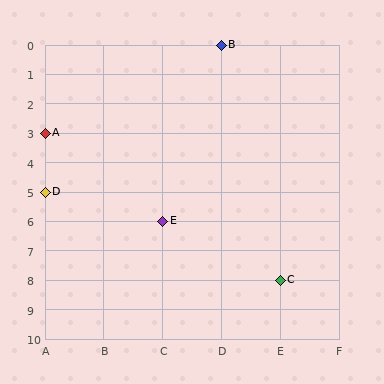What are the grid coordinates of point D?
Point D is at grid coordinates (A, 5).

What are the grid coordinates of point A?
Point A is at grid coordinates (A, 3).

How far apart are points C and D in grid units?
Points C and D are 4 columns and 3 rows apart (about 5.0 grid units diagonally).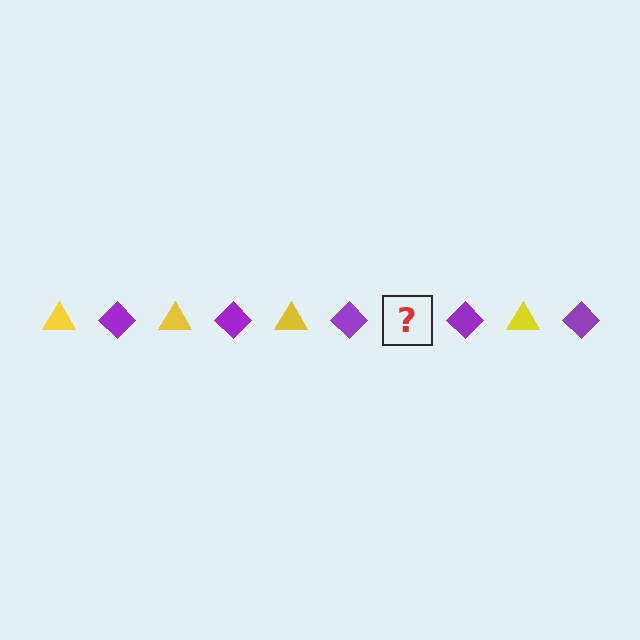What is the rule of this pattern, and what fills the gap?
The rule is that the pattern alternates between yellow triangle and purple diamond. The gap should be filled with a yellow triangle.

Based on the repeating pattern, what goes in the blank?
The blank should be a yellow triangle.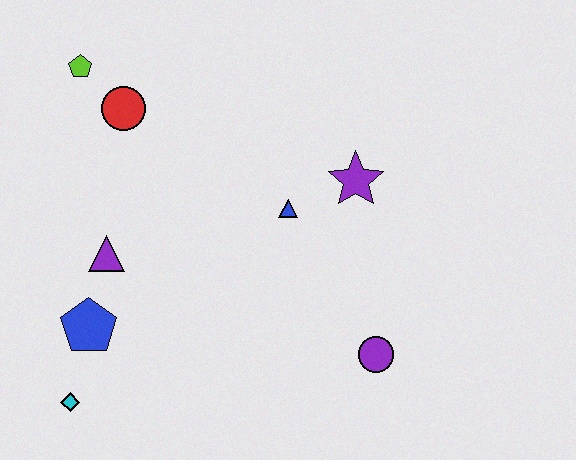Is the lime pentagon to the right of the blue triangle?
No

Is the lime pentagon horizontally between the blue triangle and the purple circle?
No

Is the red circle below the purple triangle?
No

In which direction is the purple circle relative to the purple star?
The purple circle is below the purple star.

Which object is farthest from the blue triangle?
The cyan diamond is farthest from the blue triangle.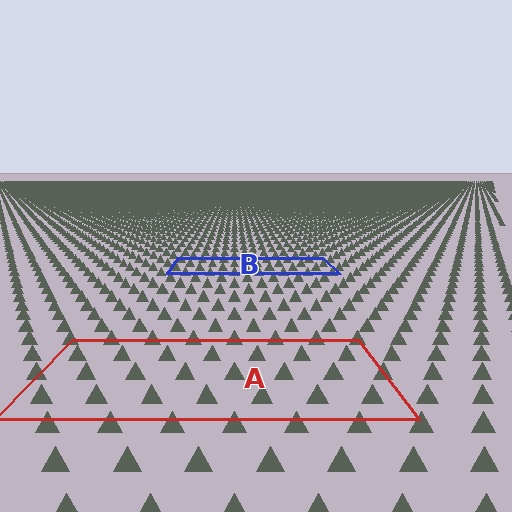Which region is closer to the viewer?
Region A is closer. The texture elements there are larger and more spread out.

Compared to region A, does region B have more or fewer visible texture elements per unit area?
Region B has more texture elements per unit area — they are packed more densely because it is farther away.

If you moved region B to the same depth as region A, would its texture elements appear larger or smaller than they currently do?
They would appear larger. At a closer depth, the same texture elements are projected at a bigger on-screen size.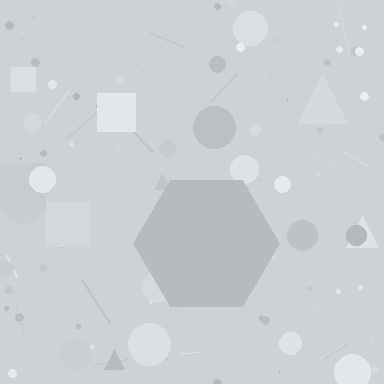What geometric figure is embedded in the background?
A hexagon is embedded in the background.